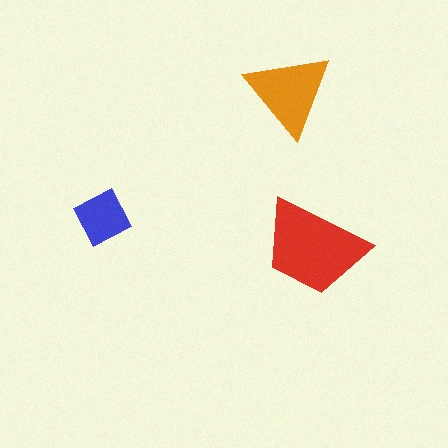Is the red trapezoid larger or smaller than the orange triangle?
Larger.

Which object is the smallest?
The blue diamond.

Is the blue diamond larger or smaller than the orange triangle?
Smaller.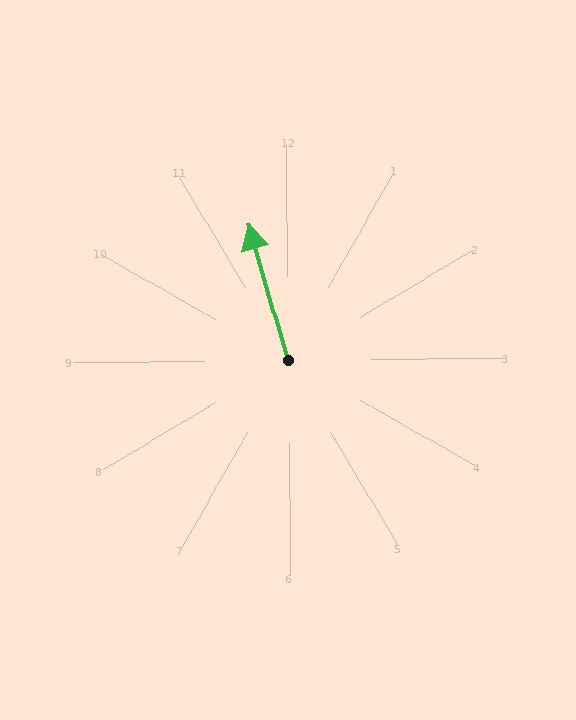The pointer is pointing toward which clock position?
Roughly 11 o'clock.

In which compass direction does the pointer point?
North.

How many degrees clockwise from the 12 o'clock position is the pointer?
Approximately 344 degrees.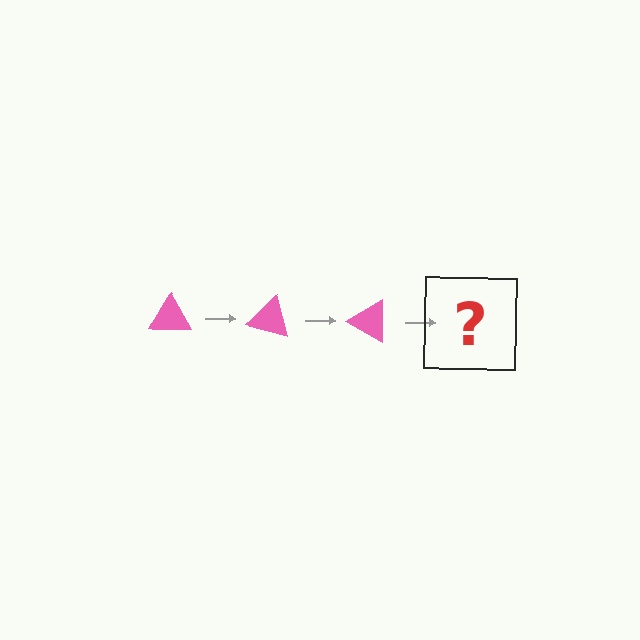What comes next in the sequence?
The next element should be a pink triangle rotated 45 degrees.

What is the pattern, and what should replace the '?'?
The pattern is that the triangle rotates 15 degrees each step. The '?' should be a pink triangle rotated 45 degrees.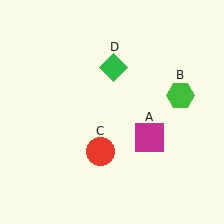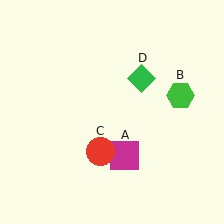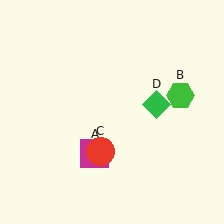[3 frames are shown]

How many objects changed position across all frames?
2 objects changed position: magenta square (object A), green diamond (object D).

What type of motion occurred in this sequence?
The magenta square (object A), green diamond (object D) rotated clockwise around the center of the scene.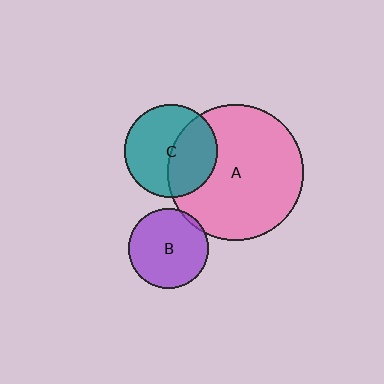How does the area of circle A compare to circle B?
Approximately 2.9 times.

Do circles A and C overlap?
Yes.